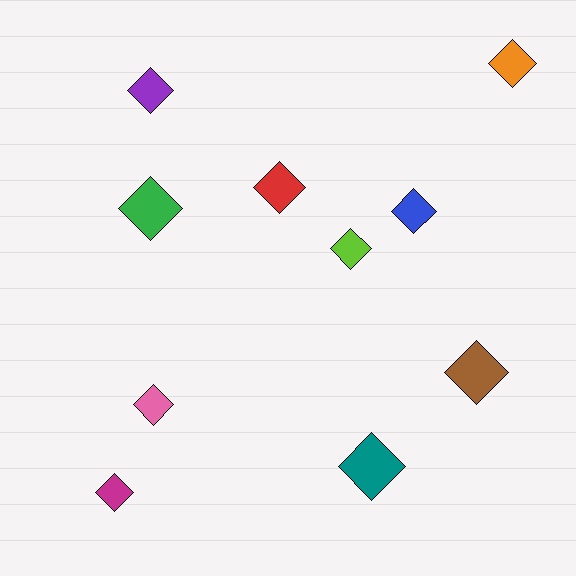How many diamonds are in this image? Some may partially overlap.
There are 10 diamonds.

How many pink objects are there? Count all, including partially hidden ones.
There is 1 pink object.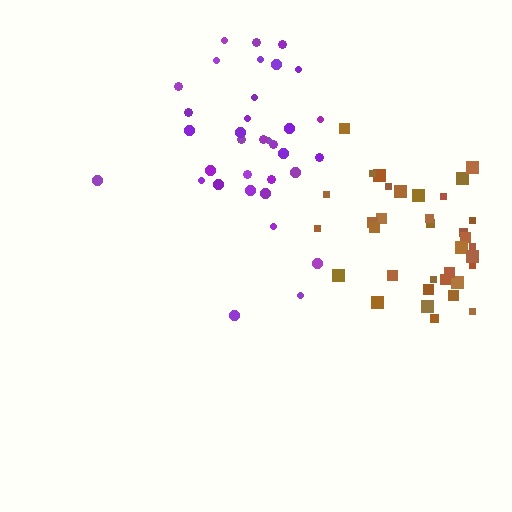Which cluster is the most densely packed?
Brown.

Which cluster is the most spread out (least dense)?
Purple.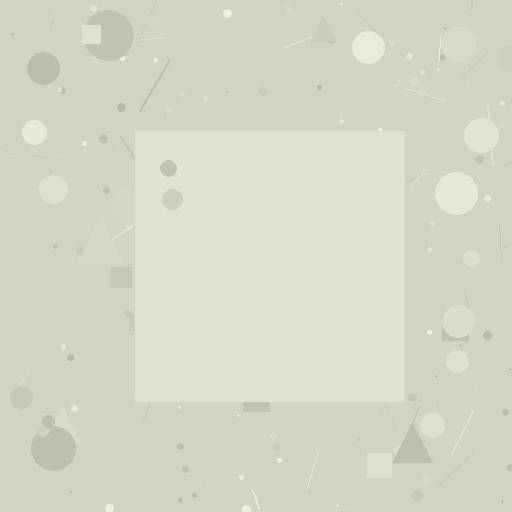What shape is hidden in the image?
A square is hidden in the image.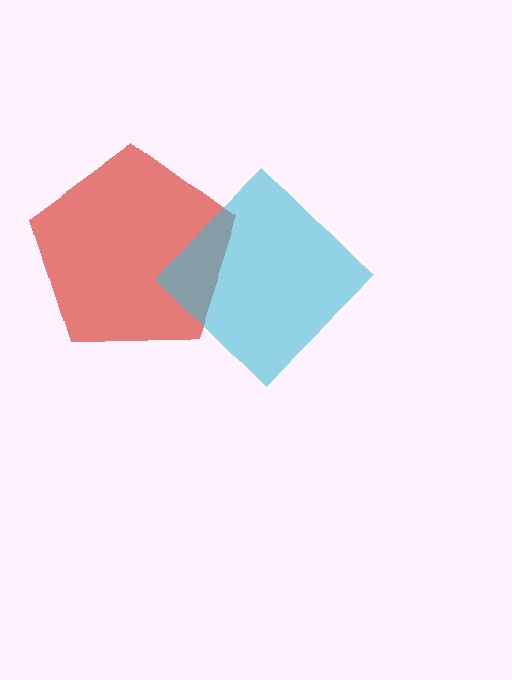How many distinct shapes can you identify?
There are 2 distinct shapes: a red pentagon, a cyan diamond.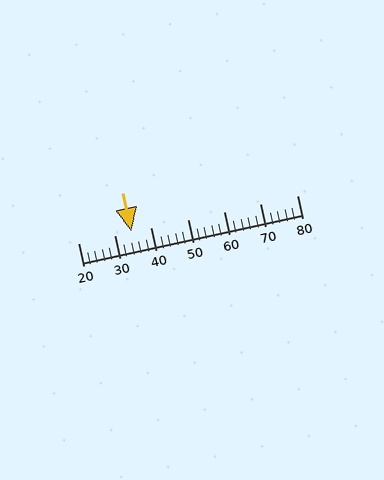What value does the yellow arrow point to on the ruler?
The yellow arrow points to approximately 34.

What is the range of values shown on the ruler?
The ruler shows values from 20 to 80.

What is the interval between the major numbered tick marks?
The major tick marks are spaced 10 units apart.